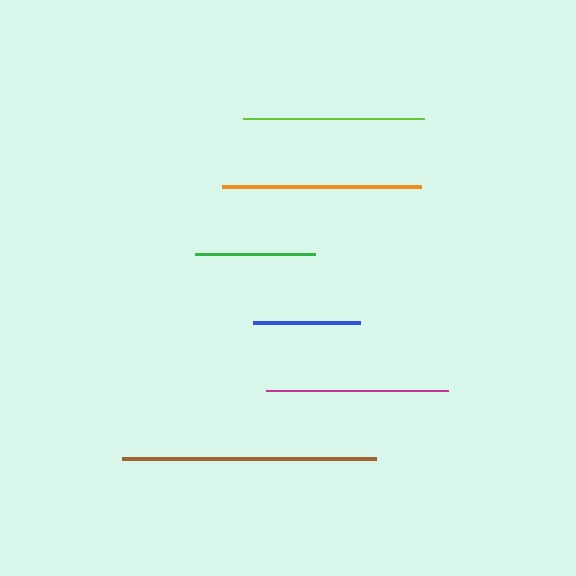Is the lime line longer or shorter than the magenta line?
The lime line is longer than the magenta line.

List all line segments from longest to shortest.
From longest to shortest: brown, orange, lime, magenta, green, blue.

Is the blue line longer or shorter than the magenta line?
The magenta line is longer than the blue line.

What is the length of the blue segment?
The blue segment is approximately 106 pixels long.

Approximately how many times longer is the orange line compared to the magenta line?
The orange line is approximately 1.1 times the length of the magenta line.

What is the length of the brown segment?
The brown segment is approximately 254 pixels long.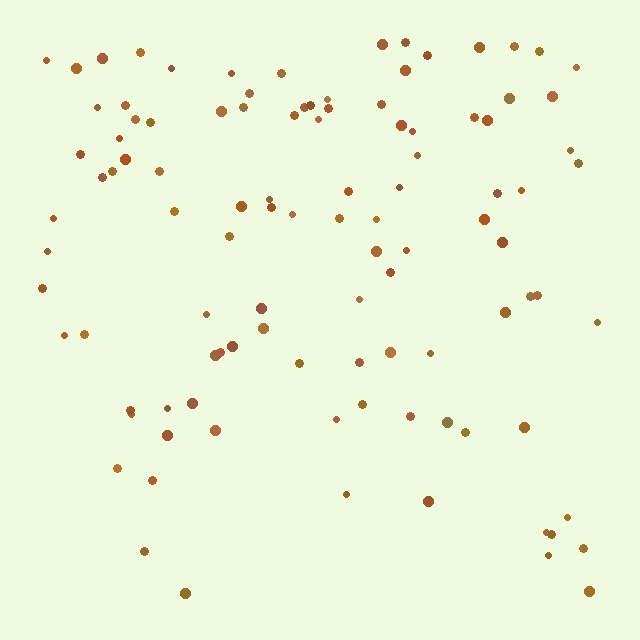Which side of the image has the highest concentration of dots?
The top.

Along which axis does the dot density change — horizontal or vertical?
Vertical.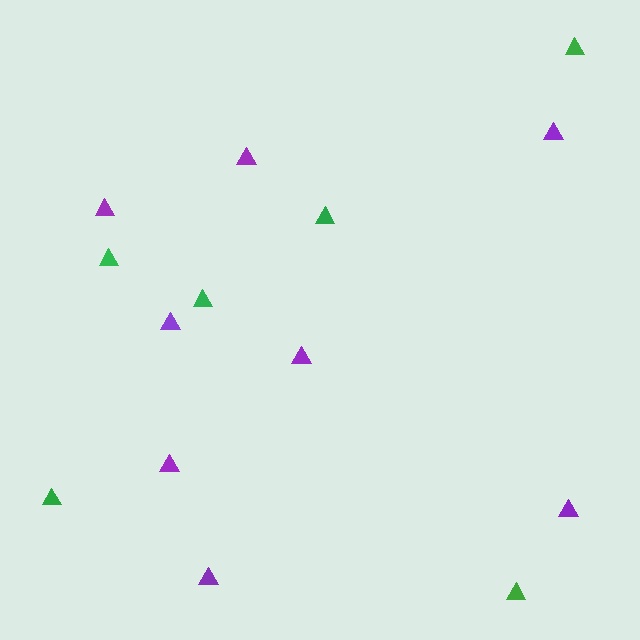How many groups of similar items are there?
There are 2 groups: one group of purple triangles (8) and one group of green triangles (6).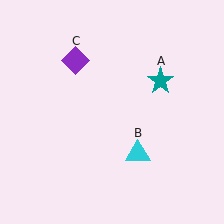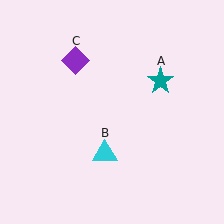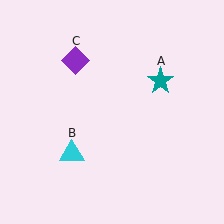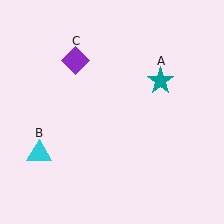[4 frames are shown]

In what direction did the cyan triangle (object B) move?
The cyan triangle (object B) moved left.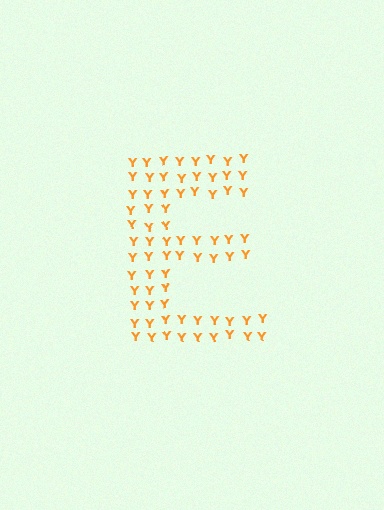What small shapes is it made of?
It is made of small letter Y's.